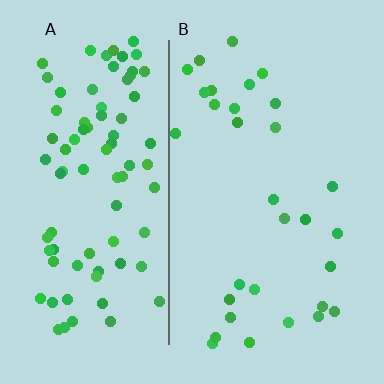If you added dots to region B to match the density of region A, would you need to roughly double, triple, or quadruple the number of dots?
Approximately triple.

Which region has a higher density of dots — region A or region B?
A (the left).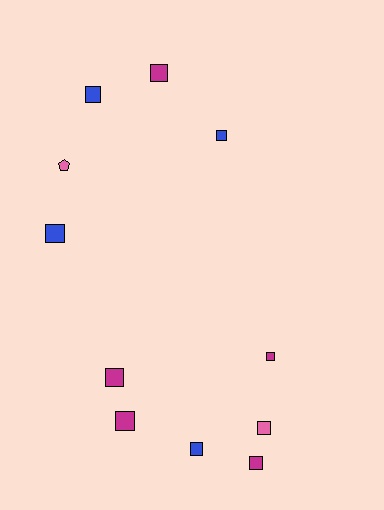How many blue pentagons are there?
There are no blue pentagons.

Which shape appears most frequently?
Square, with 10 objects.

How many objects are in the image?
There are 11 objects.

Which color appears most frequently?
Magenta, with 5 objects.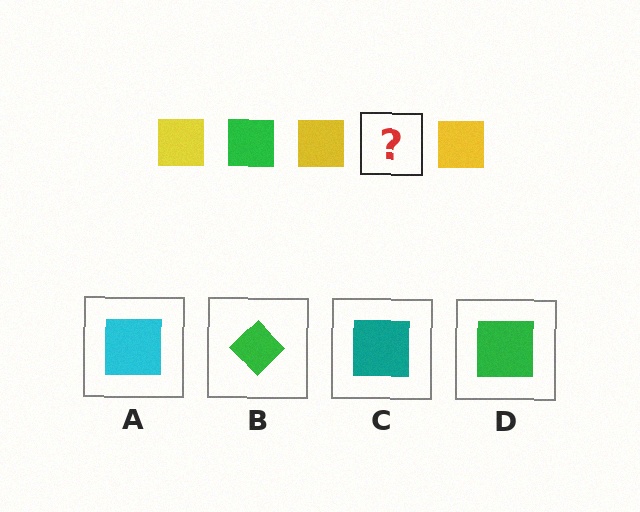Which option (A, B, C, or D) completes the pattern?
D.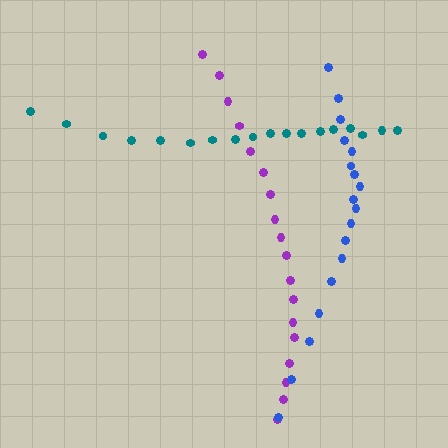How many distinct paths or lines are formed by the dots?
There are 3 distinct paths.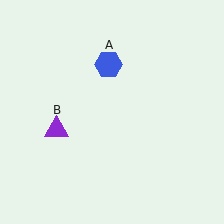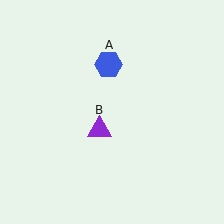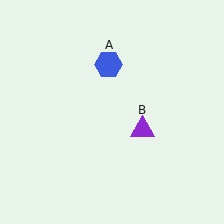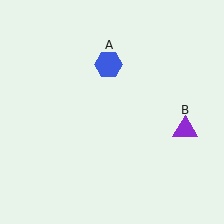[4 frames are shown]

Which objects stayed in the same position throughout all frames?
Blue hexagon (object A) remained stationary.